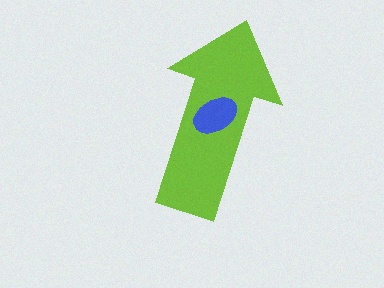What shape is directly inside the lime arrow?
The blue ellipse.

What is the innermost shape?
The blue ellipse.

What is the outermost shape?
The lime arrow.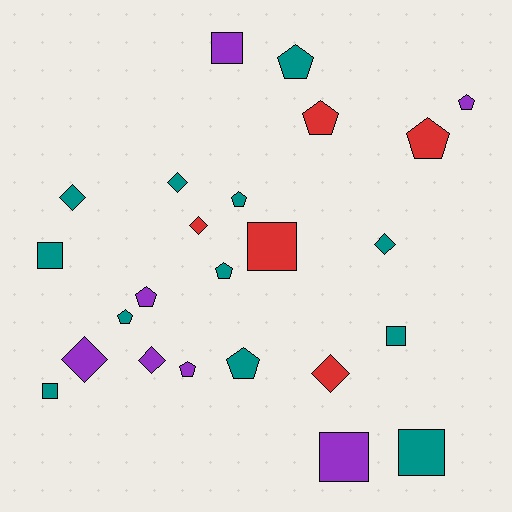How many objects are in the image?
There are 24 objects.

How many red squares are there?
There is 1 red square.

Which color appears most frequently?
Teal, with 12 objects.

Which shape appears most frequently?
Pentagon, with 10 objects.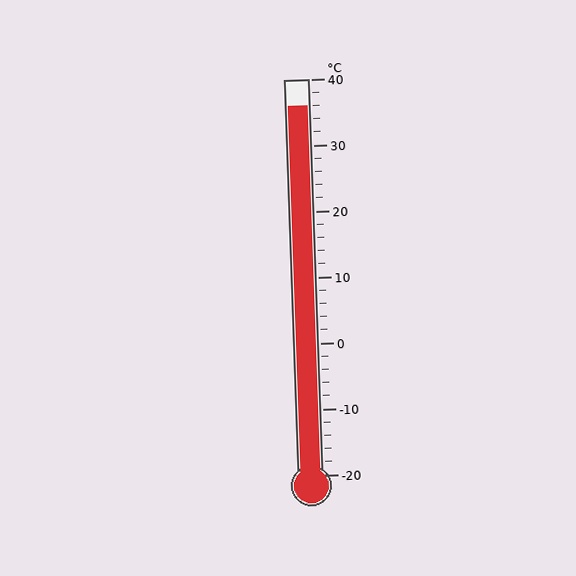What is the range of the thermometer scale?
The thermometer scale ranges from -20°C to 40°C.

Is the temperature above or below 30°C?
The temperature is above 30°C.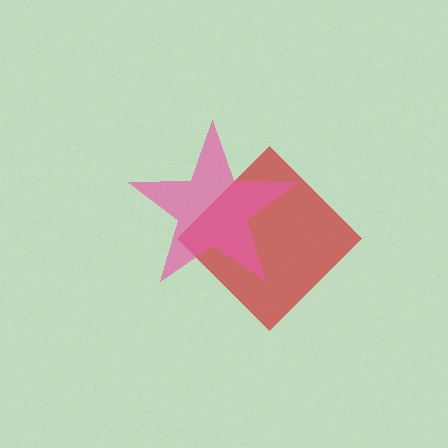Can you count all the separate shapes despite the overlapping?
Yes, there are 2 separate shapes.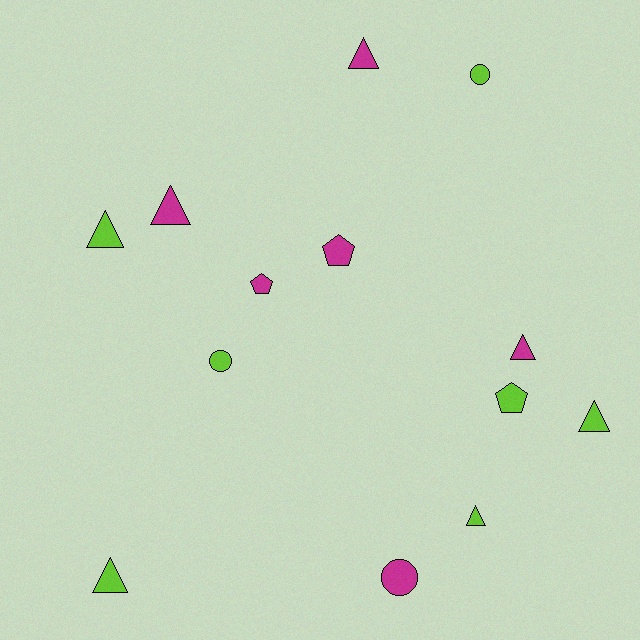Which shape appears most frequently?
Triangle, with 7 objects.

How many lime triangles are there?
There are 4 lime triangles.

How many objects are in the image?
There are 13 objects.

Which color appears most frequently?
Lime, with 7 objects.